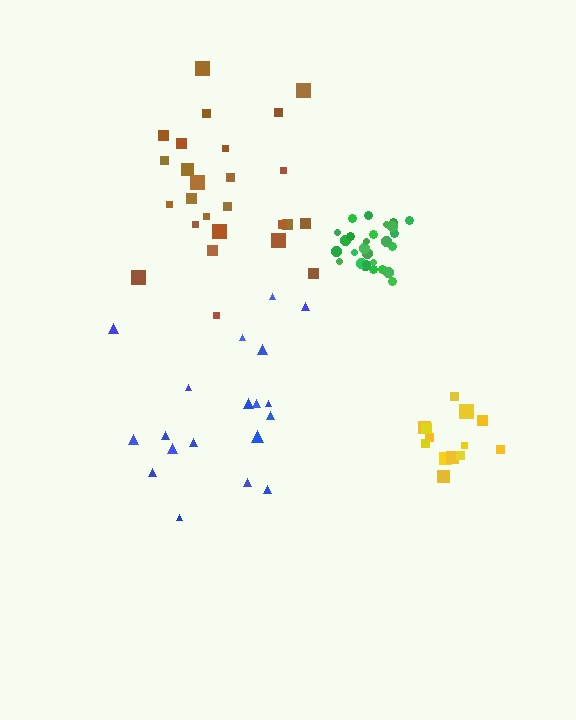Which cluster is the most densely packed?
Green.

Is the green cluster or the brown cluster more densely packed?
Green.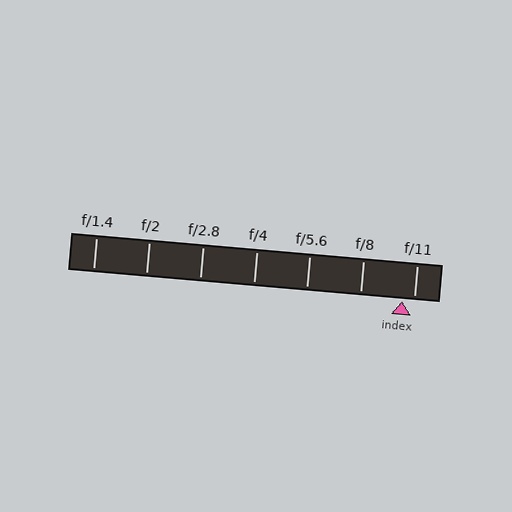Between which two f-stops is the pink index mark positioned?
The index mark is between f/8 and f/11.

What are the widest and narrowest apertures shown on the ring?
The widest aperture shown is f/1.4 and the narrowest is f/11.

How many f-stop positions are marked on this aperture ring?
There are 7 f-stop positions marked.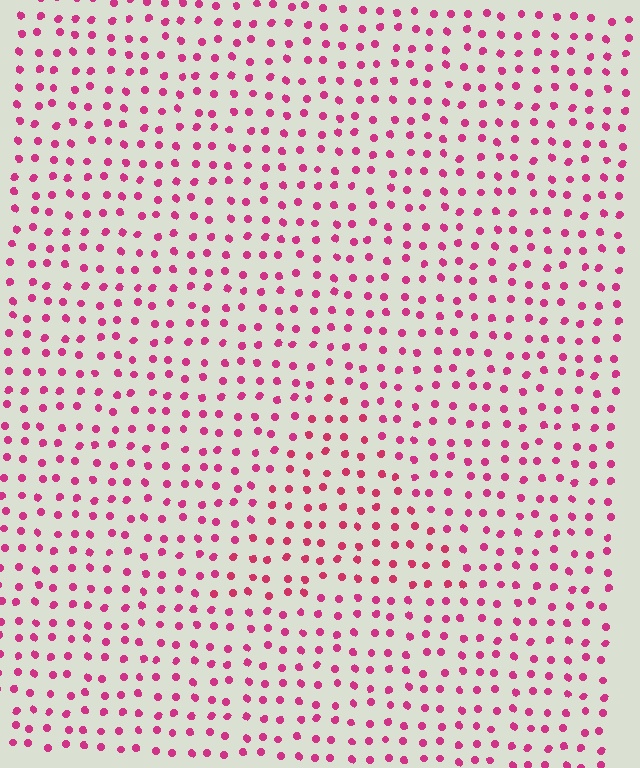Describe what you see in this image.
The image is filled with small magenta elements in a uniform arrangement. A triangle-shaped region is visible where the elements are tinted to a slightly different hue, forming a subtle color boundary.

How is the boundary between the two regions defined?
The boundary is defined purely by a slight shift in hue (about 14 degrees). Spacing, size, and orientation are identical on both sides.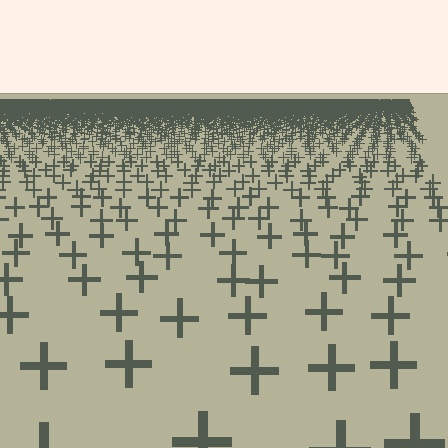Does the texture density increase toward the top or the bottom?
Density increases toward the top.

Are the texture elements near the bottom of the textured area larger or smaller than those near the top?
Larger. Near the bottom, elements are closer to the viewer and appear at a bigger on-screen size.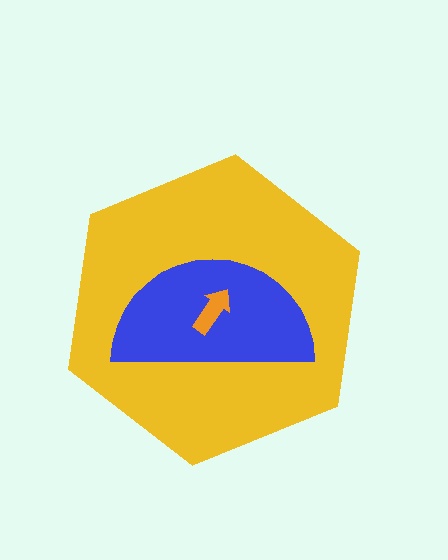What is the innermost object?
The orange arrow.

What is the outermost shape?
The yellow hexagon.